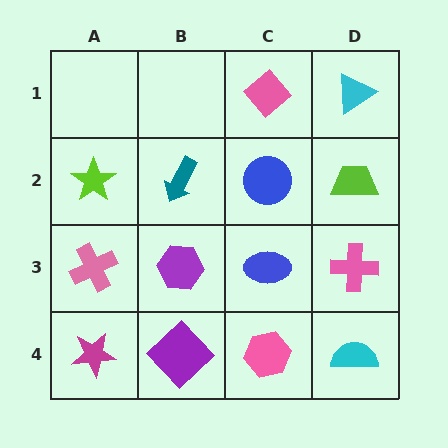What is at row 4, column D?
A cyan semicircle.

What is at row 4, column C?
A pink hexagon.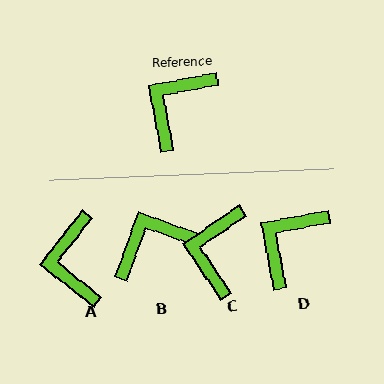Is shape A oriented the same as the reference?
No, it is off by about 41 degrees.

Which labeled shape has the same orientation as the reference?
D.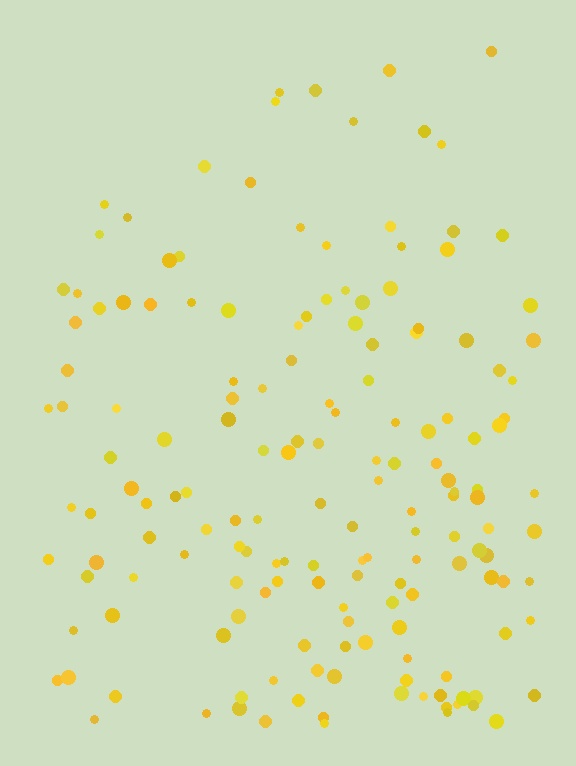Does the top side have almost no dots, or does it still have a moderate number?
Still a moderate number, just noticeably fewer than the bottom.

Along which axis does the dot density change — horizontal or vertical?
Vertical.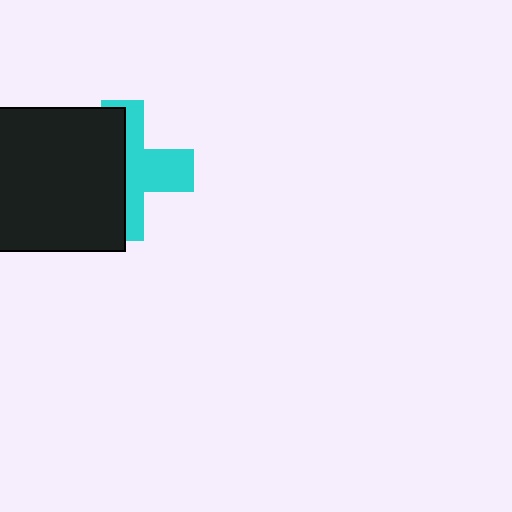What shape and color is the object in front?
The object in front is a black square.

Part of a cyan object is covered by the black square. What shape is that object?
It is a cross.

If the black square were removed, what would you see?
You would see the complete cyan cross.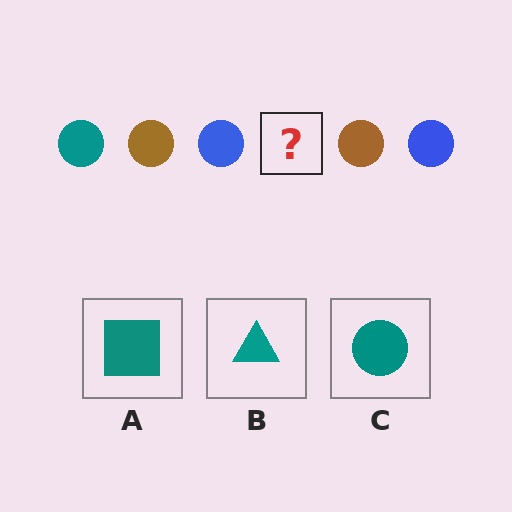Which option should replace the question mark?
Option C.